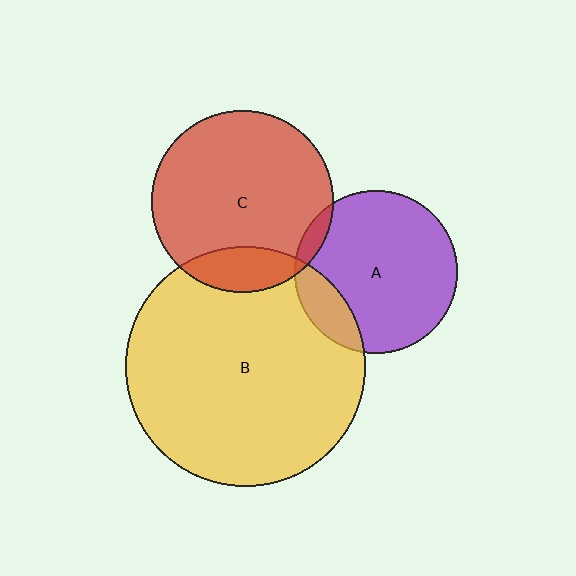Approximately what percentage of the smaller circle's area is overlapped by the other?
Approximately 15%.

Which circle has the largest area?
Circle B (yellow).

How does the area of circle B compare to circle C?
Approximately 1.8 times.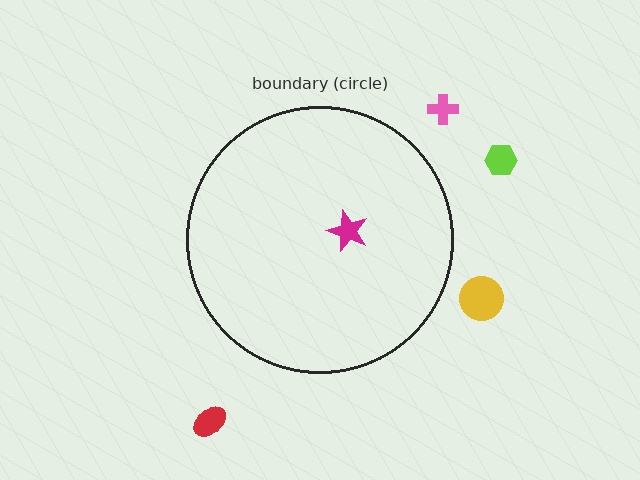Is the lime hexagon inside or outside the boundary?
Outside.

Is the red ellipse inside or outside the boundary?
Outside.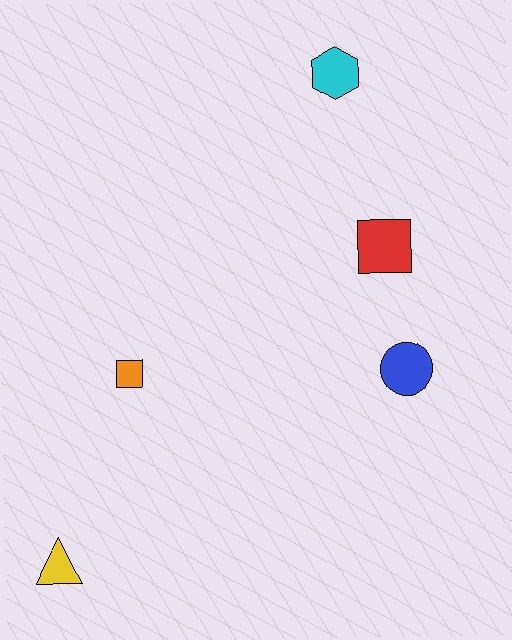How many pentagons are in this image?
There are no pentagons.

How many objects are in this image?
There are 5 objects.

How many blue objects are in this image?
There is 1 blue object.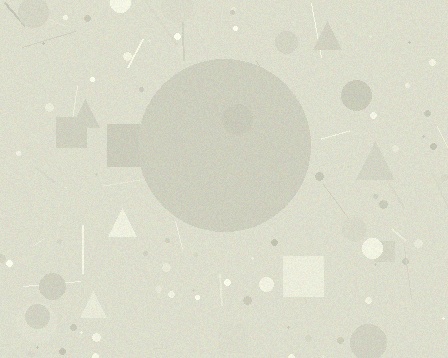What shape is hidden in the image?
A circle is hidden in the image.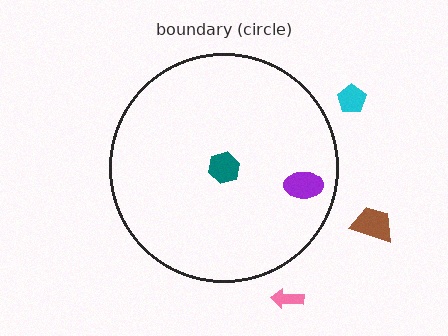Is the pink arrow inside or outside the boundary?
Outside.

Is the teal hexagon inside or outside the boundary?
Inside.